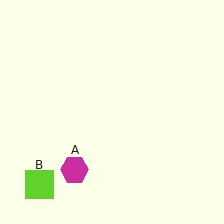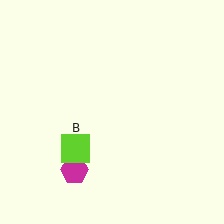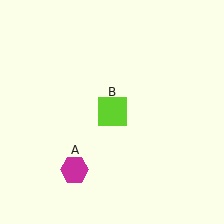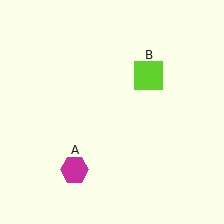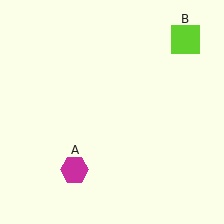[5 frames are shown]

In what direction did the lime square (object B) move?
The lime square (object B) moved up and to the right.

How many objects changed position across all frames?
1 object changed position: lime square (object B).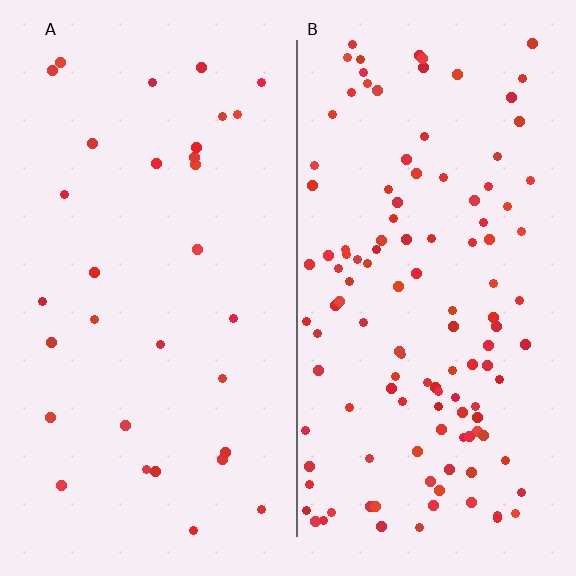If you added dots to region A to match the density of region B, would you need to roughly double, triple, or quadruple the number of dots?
Approximately quadruple.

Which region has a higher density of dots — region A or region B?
B (the right).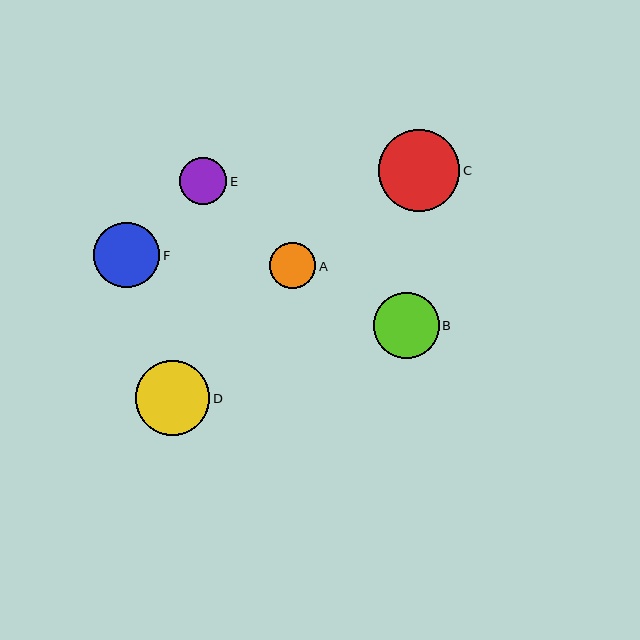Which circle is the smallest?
Circle A is the smallest with a size of approximately 46 pixels.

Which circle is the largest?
Circle C is the largest with a size of approximately 82 pixels.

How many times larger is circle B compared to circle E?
Circle B is approximately 1.4 times the size of circle E.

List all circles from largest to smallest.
From largest to smallest: C, D, F, B, E, A.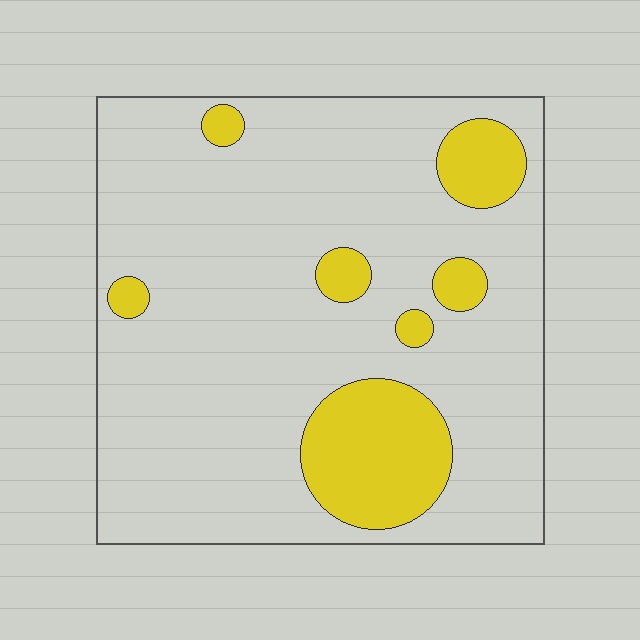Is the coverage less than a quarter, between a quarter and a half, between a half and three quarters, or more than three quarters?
Less than a quarter.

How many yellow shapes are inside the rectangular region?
7.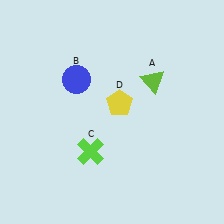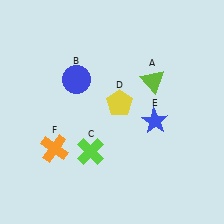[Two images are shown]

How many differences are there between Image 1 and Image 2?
There are 2 differences between the two images.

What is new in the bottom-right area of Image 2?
A blue star (E) was added in the bottom-right area of Image 2.